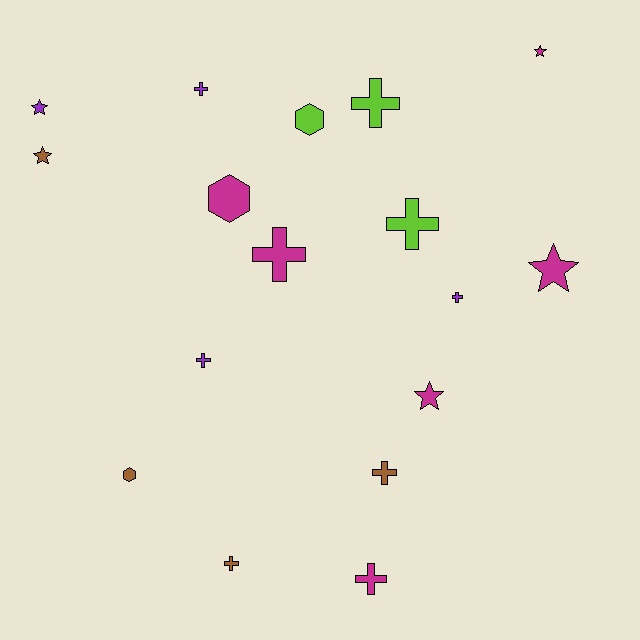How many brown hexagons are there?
There is 1 brown hexagon.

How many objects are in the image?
There are 17 objects.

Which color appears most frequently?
Magenta, with 6 objects.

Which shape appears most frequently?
Cross, with 9 objects.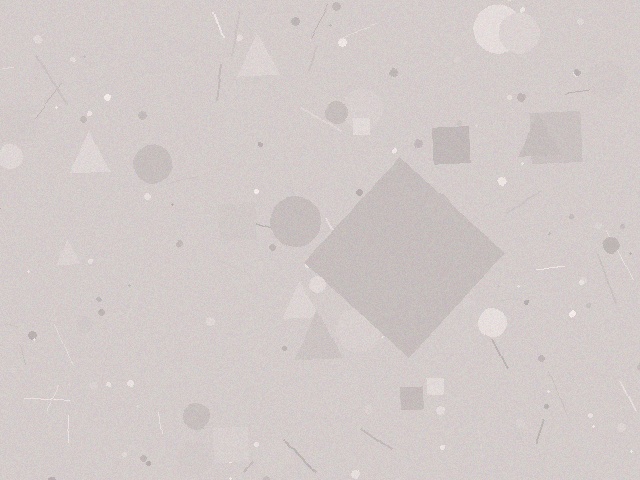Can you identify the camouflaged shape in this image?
The camouflaged shape is a diamond.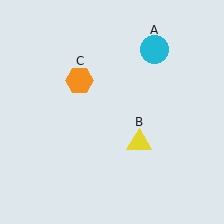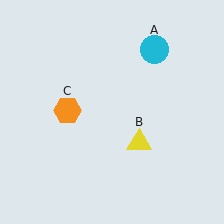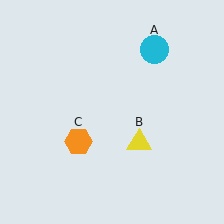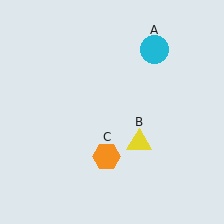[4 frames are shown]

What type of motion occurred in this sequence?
The orange hexagon (object C) rotated counterclockwise around the center of the scene.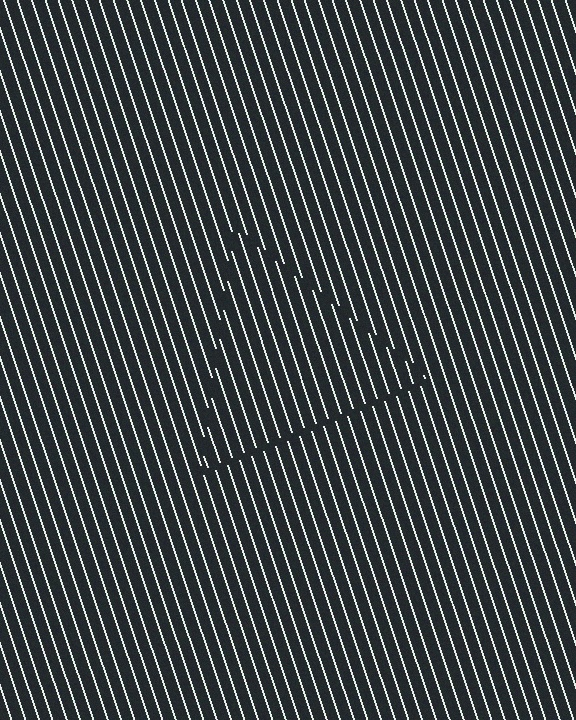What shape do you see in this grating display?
An illusory triangle. The interior of the shape contains the same grating, shifted by half a period — the contour is defined by the phase discontinuity where line-ends from the inner and outer gratings abut.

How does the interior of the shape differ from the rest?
The interior of the shape contains the same grating, shifted by half a period — the contour is defined by the phase discontinuity where line-ends from the inner and outer gratings abut.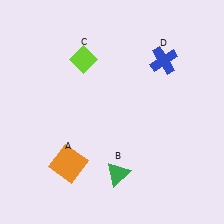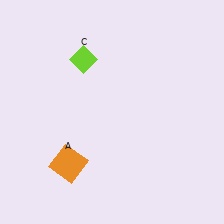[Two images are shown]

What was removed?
The green triangle (B), the blue cross (D) were removed in Image 2.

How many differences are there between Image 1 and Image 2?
There are 2 differences between the two images.